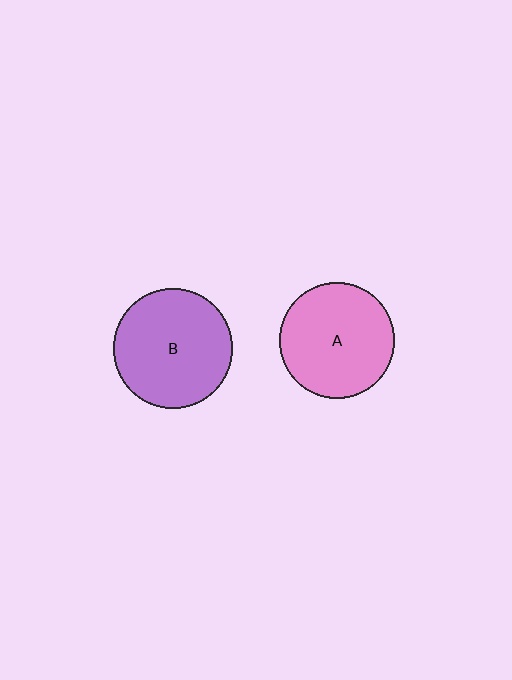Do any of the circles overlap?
No, none of the circles overlap.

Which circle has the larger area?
Circle B (purple).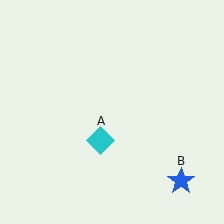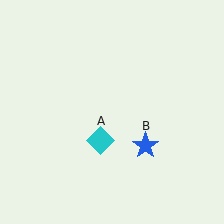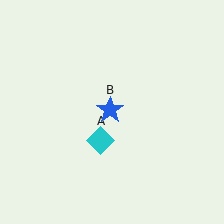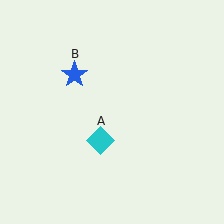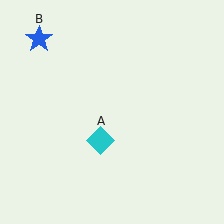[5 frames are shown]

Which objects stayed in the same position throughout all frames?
Cyan diamond (object A) remained stationary.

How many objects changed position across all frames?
1 object changed position: blue star (object B).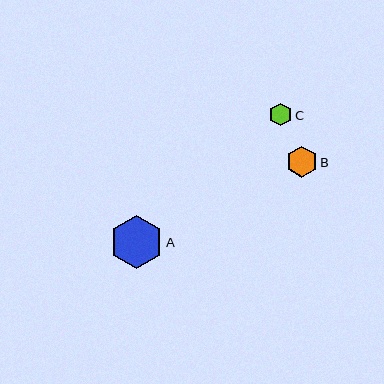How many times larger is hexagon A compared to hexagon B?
Hexagon A is approximately 1.7 times the size of hexagon B.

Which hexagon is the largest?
Hexagon A is the largest with a size of approximately 53 pixels.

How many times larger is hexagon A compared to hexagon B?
Hexagon A is approximately 1.7 times the size of hexagon B.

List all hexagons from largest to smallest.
From largest to smallest: A, B, C.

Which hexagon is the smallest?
Hexagon C is the smallest with a size of approximately 22 pixels.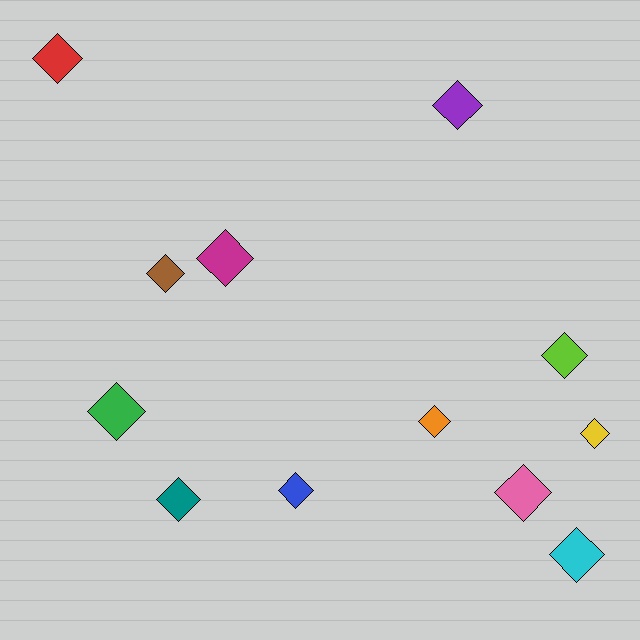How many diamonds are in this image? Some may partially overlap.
There are 12 diamonds.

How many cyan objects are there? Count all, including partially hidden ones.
There is 1 cyan object.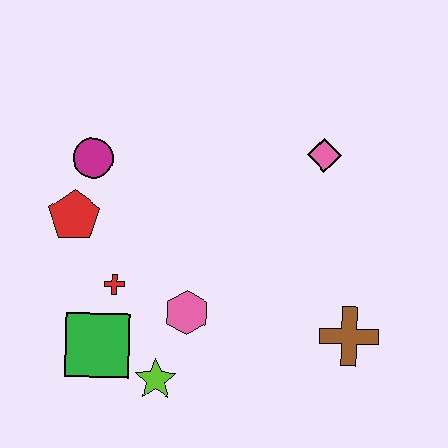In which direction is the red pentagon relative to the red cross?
The red pentagon is above the red cross.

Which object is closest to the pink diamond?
The brown cross is closest to the pink diamond.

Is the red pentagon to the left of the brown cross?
Yes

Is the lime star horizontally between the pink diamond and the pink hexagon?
No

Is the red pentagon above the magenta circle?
No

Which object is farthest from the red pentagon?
The brown cross is farthest from the red pentagon.